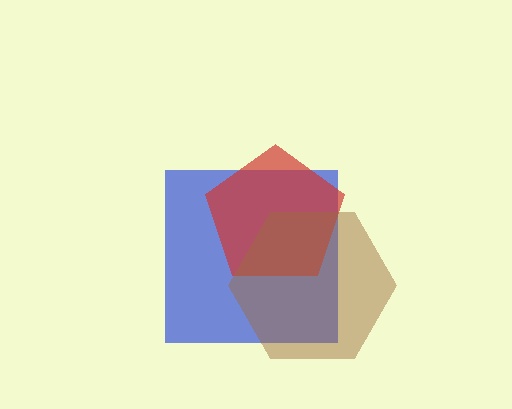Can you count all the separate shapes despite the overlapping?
Yes, there are 3 separate shapes.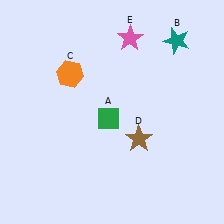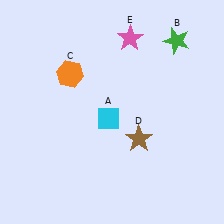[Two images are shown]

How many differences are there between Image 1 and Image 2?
There are 2 differences between the two images.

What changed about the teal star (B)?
In Image 1, B is teal. In Image 2, it changed to green.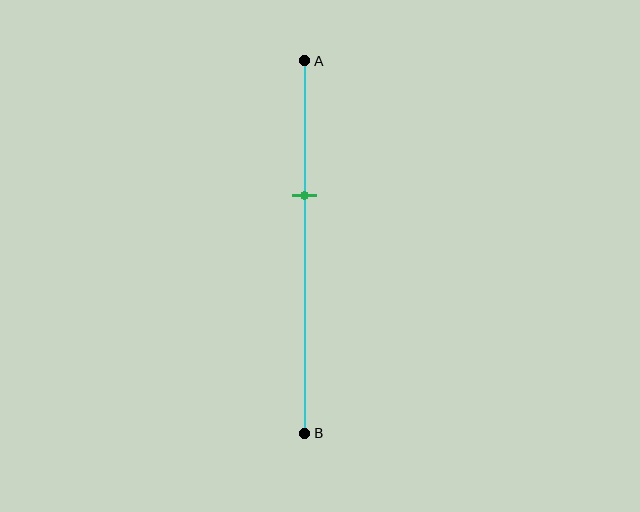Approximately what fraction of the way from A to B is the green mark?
The green mark is approximately 35% of the way from A to B.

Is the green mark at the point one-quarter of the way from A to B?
No, the mark is at about 35% from A, not at the 25% one-quarter point.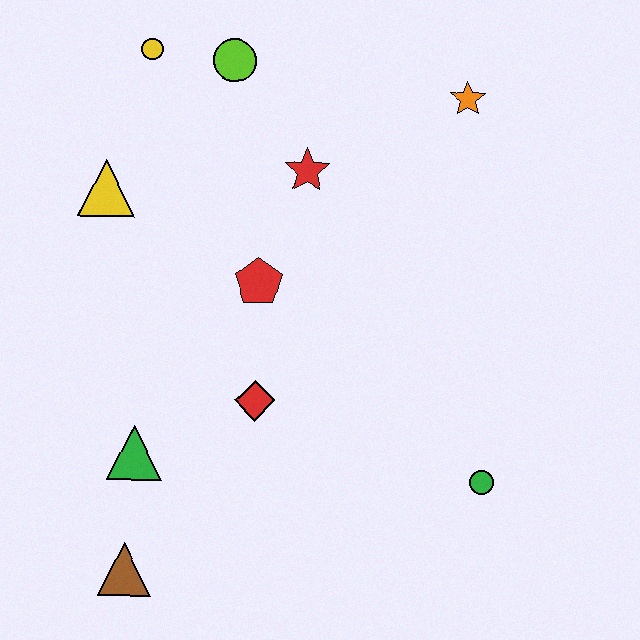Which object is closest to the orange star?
The red star is closest to the orange star.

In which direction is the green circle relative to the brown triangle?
The green circle is to the right of the brown triangle.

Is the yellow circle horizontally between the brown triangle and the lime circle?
Yes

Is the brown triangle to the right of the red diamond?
No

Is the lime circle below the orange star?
No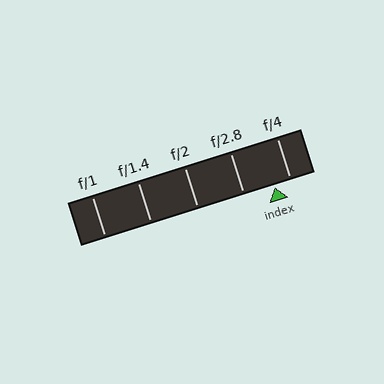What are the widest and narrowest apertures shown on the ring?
The widest aperture shown is f/1 and the narrowest is f/4.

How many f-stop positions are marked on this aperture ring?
There are 5 f-stop positions marked.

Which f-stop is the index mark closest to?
The index mark is closest to f/4.